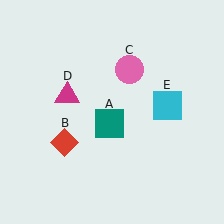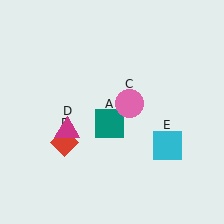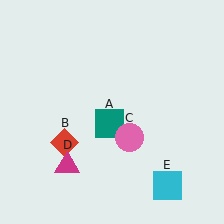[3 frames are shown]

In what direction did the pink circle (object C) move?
The pink circle (object C) moved down.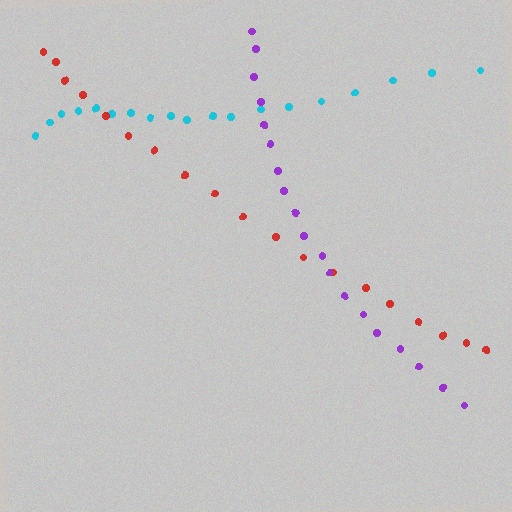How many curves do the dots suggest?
There are 3 distinct paths.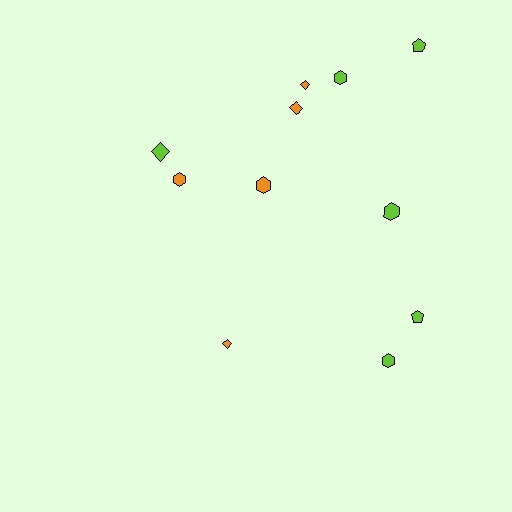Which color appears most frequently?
Lime, with 6 objects.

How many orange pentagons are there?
There are no orange pentagons.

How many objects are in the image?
There are 11 objects.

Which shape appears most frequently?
Hexagon, with 5 objects.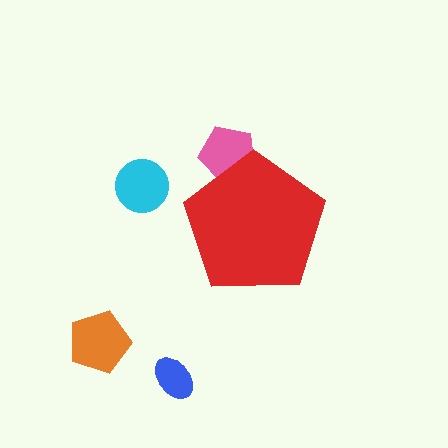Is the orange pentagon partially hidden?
No, the orange pentagon is fully visible.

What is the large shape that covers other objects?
A red pentagon.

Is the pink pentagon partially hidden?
Yes, the pink pentagon is partially hidden behind the red pentagon.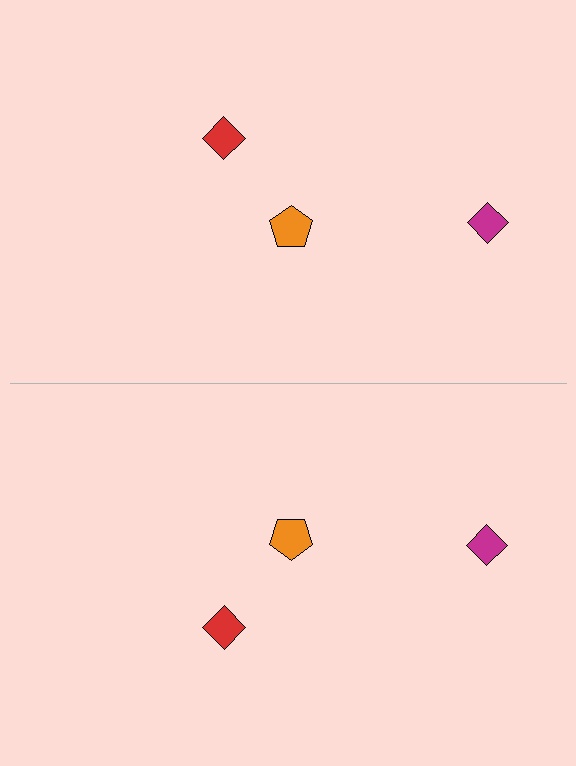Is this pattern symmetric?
Yes, this pattern has bilateral (reflection) symmetry.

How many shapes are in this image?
There are 6 shapes in this image.